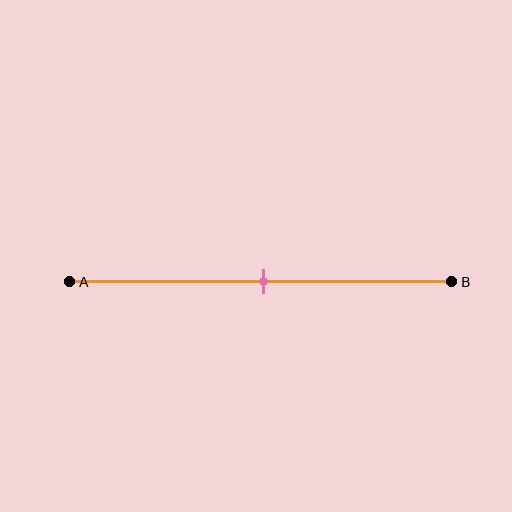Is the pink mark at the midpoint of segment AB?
Yes, the mark is approximately at the midpoint.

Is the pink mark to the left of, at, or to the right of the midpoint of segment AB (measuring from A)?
The pink mark is approximately at the midpoint of segment AB.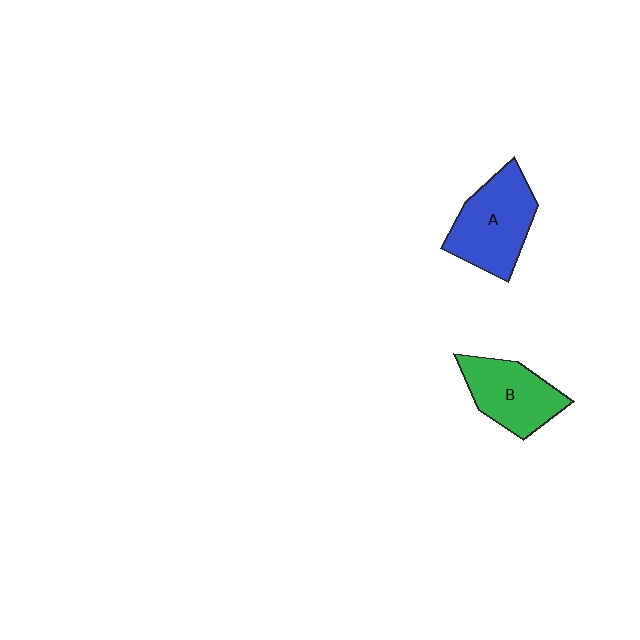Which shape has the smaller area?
Shape B (green).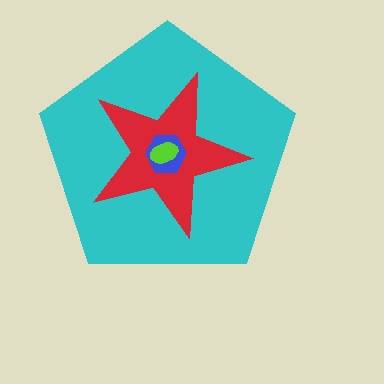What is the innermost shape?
The lime ellipse.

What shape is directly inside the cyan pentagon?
The red star.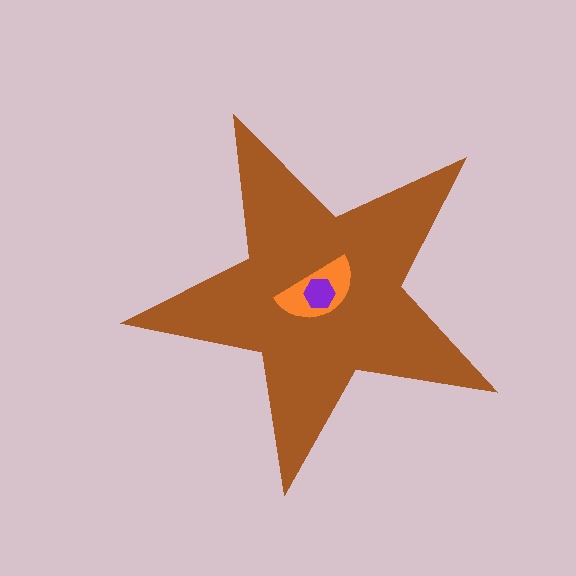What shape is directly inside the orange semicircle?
The purple hexagon.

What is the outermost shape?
The brown star.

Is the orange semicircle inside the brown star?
Yes.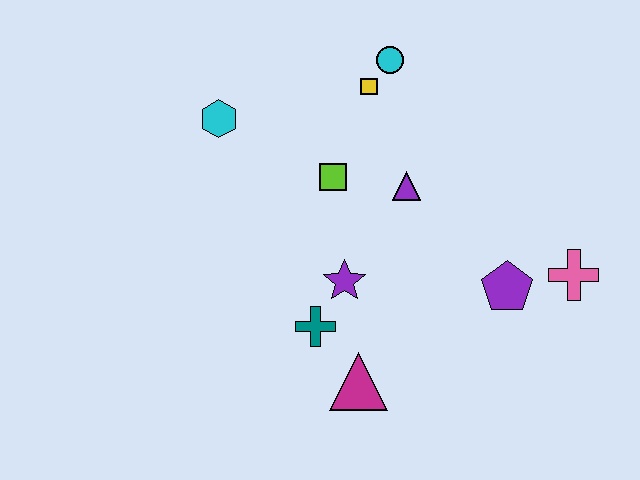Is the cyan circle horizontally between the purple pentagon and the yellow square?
Yes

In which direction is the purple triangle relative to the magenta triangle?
The purple triangle is above the magenta triangle.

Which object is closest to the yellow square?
The cyan circle is closest to the yellow square.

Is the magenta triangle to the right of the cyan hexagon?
Yes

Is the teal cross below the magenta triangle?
No